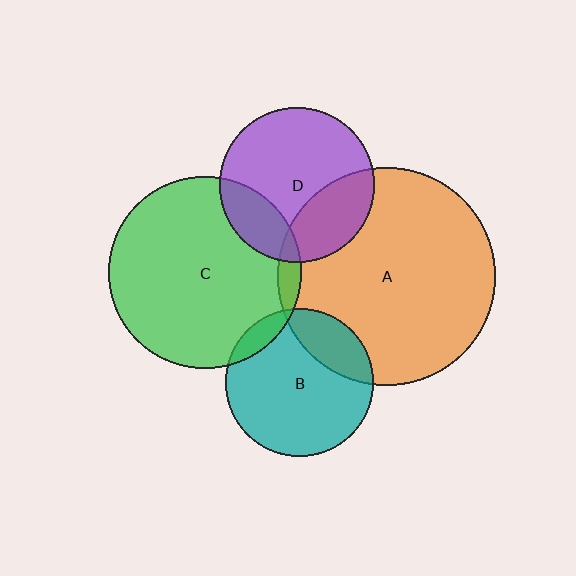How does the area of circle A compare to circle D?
Approximately 2.0 times.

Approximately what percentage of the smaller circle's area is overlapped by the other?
Approximately 20%.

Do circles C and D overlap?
Yes.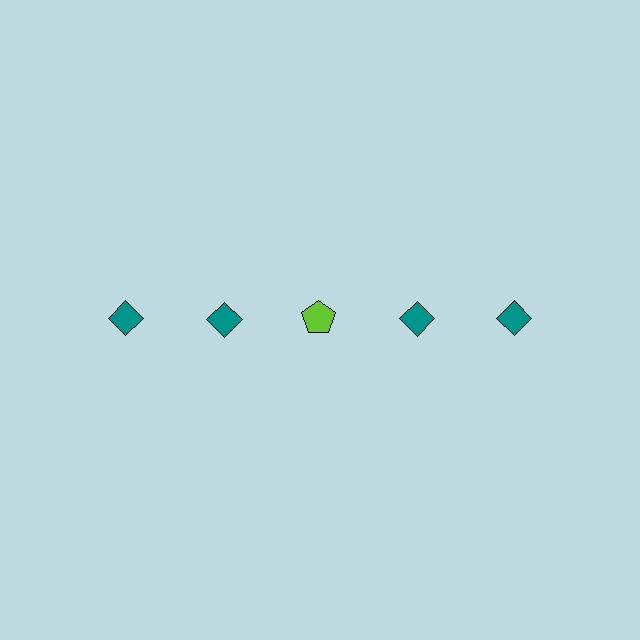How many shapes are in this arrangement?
There are 5 shapes arranged in a grid pattern.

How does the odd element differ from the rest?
It differs in both color (lime instead of teal) and shape (pentagon instead of diamond).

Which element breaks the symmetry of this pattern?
The lime pentagon in the top row, center column breaks the symmetry. All other shapes are teal diamonds.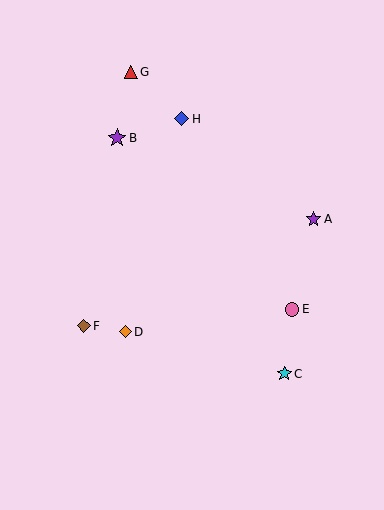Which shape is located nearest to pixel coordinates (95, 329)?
The brown diamond (labeled F) at (84, 326) is nearest to that location.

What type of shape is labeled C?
Shape C is a cyan star.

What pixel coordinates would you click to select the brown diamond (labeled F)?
Click at (84, 326) to select the brown diamond F.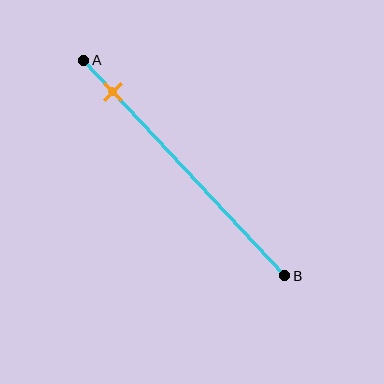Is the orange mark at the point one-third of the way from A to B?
No, the mark is at about 15% from A, not at the 33% one-third point.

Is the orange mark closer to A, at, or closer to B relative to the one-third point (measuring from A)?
The orange mark is closer to point A than the one-third point of segment AB.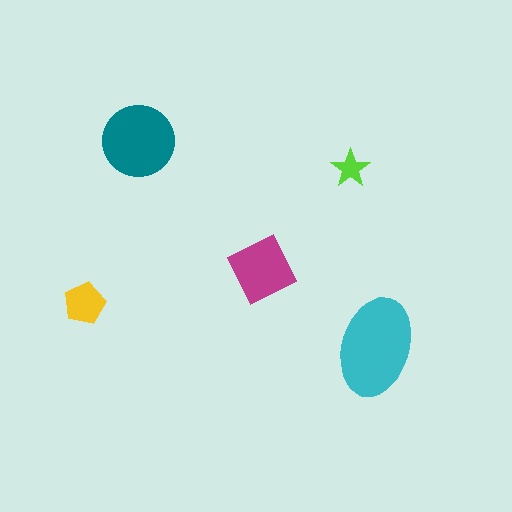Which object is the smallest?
The lime star.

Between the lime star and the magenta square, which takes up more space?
The magenta square.